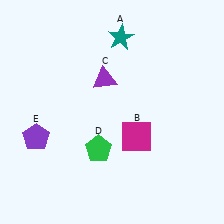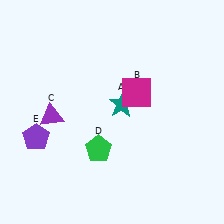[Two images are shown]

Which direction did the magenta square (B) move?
The magenta square (B) moved up.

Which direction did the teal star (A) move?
The teal star (A) moved down.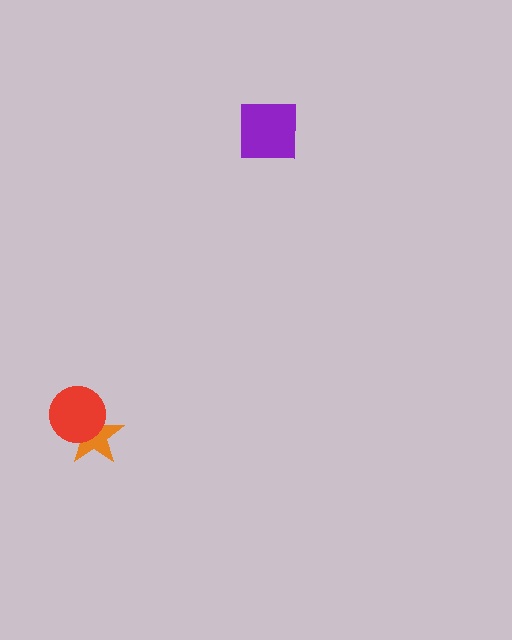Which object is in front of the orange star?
The red circle is in front of the orange star.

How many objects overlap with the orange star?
1 object overlaps with the orange star.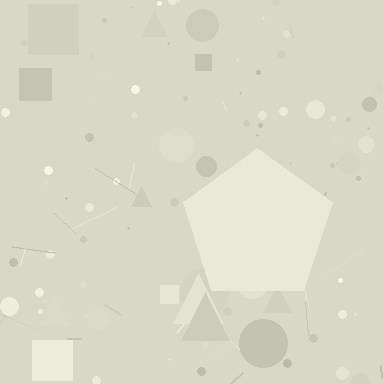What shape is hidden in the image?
A pentagon is hidden in the image.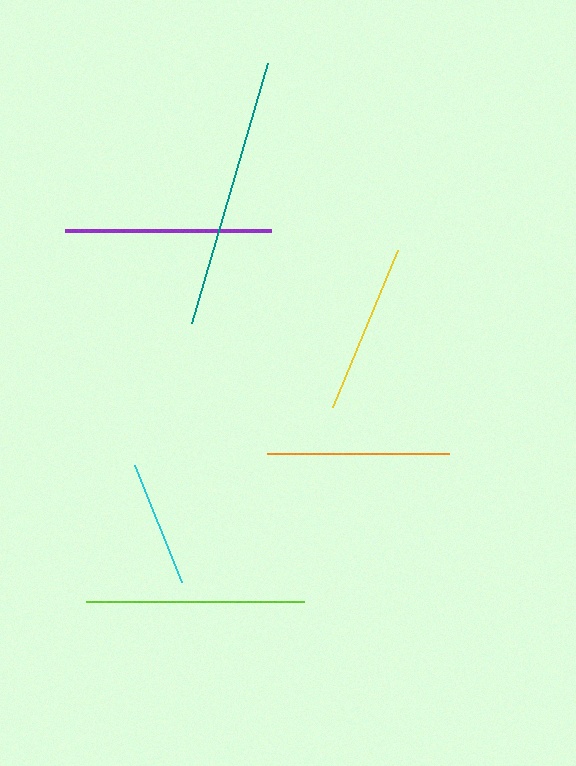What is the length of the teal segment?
The teal segment is approximately 271 pixels long.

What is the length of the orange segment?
The orange segment is approximately 183 pixels long.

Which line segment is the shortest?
The cyan line is the shortest at approximately 126 pixels.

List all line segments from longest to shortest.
From longest to shortest: teal, lime, purple, orange, yellow, cyan.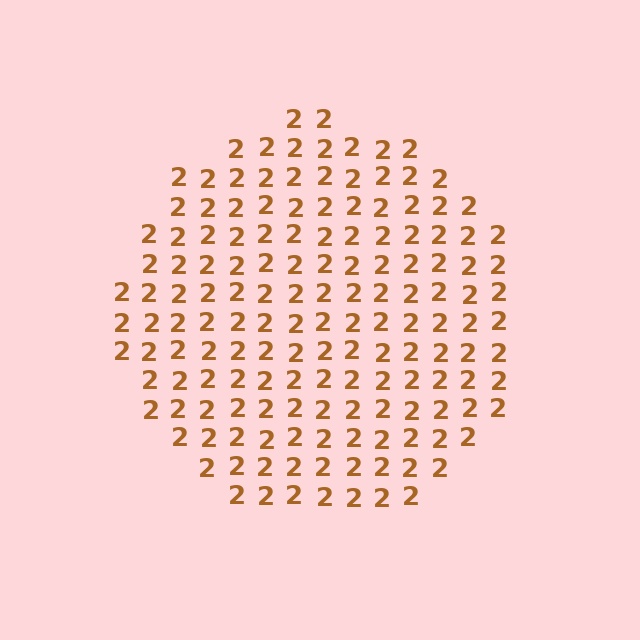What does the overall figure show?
The overall figure shows a circle.